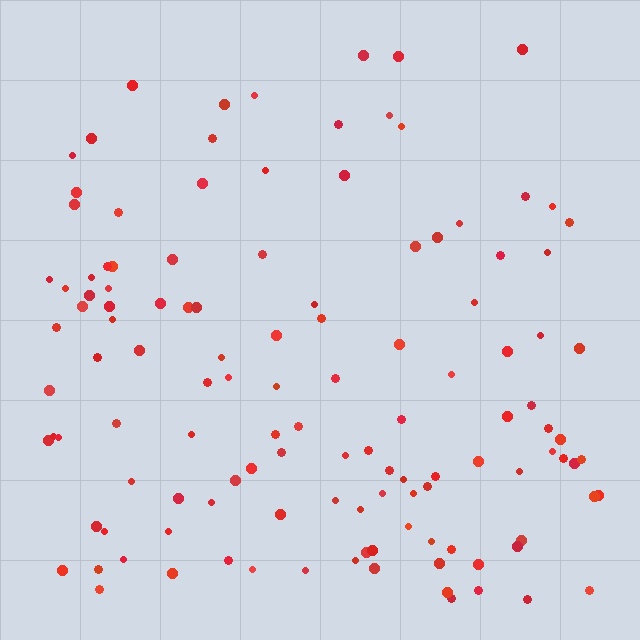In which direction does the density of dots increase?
From top to bottom, with the bottom side densest.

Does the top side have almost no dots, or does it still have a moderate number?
Still a moderate number, just noticeably fewer than the bottom.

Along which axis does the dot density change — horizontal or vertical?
Vertical.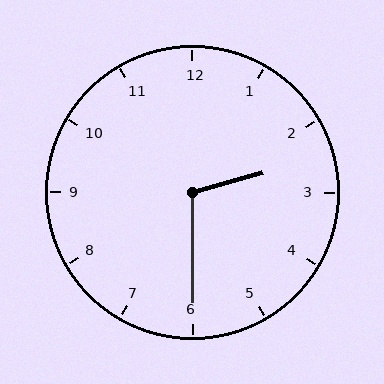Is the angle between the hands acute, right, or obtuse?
It is obtuse.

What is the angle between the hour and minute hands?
Approximately 105 degrees.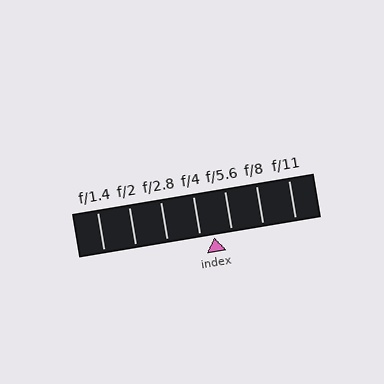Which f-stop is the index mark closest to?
The index mark is closest to f/4.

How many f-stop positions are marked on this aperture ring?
There are 7 f-stop positions marked.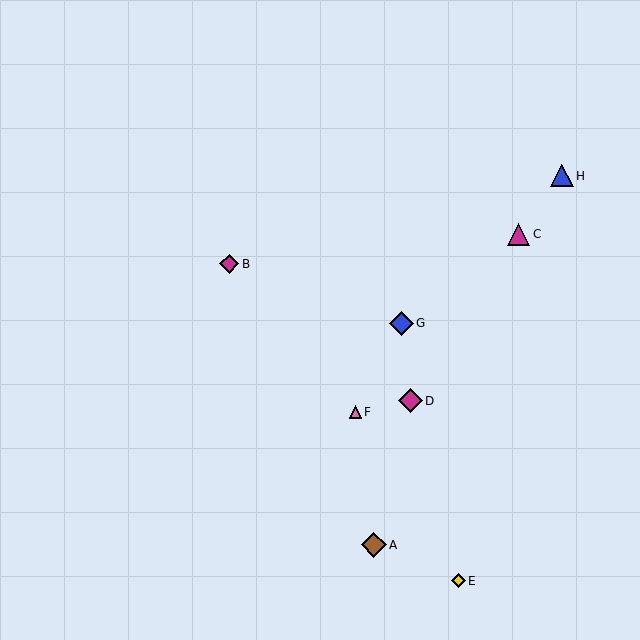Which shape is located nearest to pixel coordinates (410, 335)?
The blue diamond (labeled G) at (401, 323) is nearest to that location.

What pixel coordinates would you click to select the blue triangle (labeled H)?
Click at (562, 176) to select the blue triangle H.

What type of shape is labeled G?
Shape G is a blue diamond.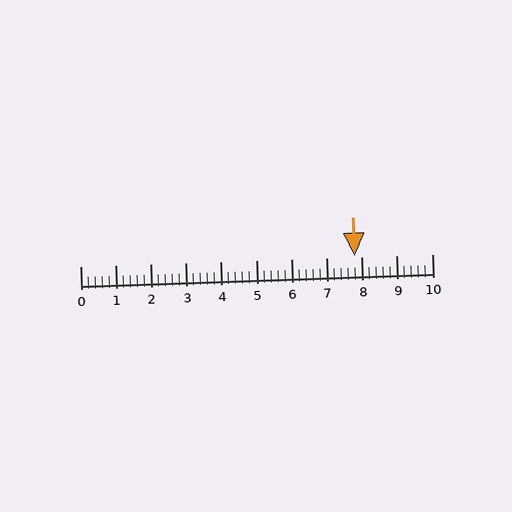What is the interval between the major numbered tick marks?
The major tick marks are spaced 1 units apart.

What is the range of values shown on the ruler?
The ruler shows values from 0 to 10.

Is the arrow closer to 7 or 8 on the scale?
The arrow is closer to 8.